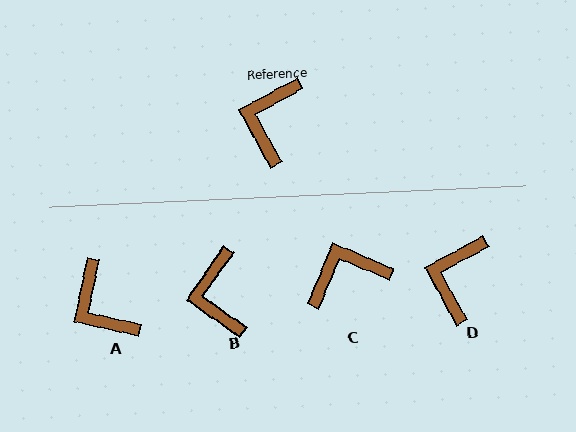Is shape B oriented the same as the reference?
No, it is off by about 26 degrees.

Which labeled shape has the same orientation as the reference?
D.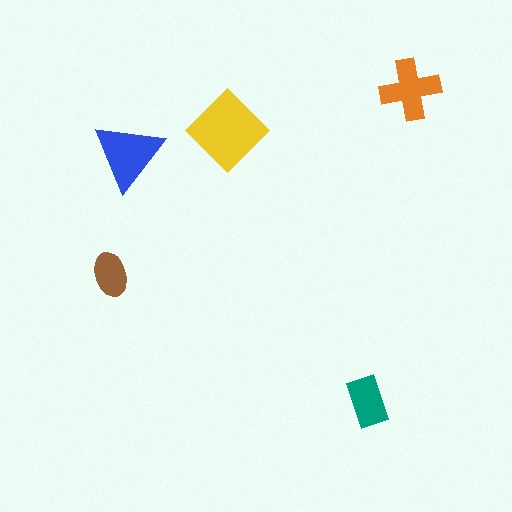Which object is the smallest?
The brown ellipse.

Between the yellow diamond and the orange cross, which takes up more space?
The yellow diamond.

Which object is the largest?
The yellow diamond.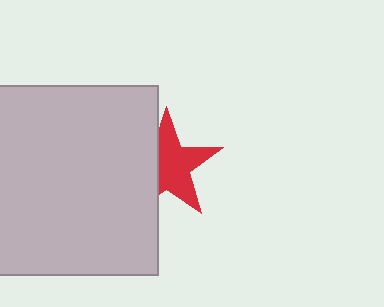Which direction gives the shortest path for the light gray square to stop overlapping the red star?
Moving left gives the shortest separation.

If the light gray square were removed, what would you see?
You would see the complete red star.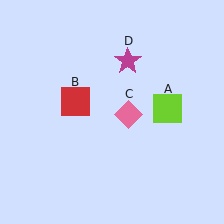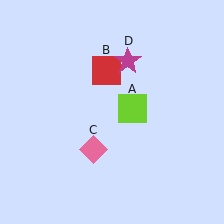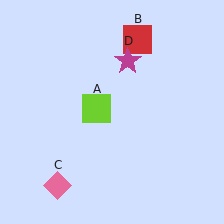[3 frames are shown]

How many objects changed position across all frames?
3 objects changed position: lime square (object A), red square (object B), pink diamond (object C).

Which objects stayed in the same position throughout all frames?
Magenta star (object D) remained stationary.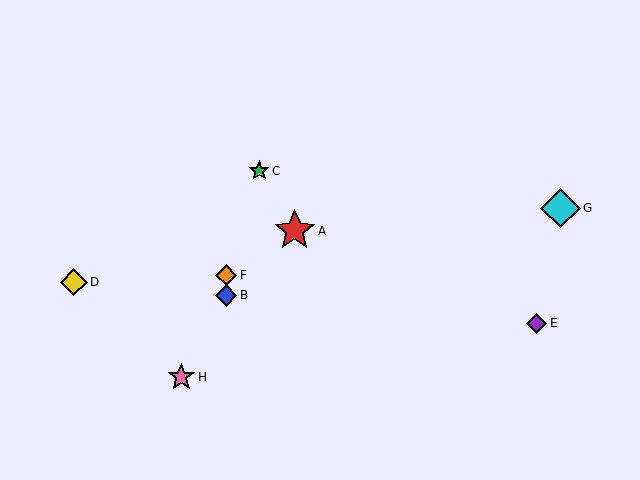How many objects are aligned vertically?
2 objects (B, F) are aligned vertically.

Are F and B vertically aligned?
Yes, both are at x≈226.